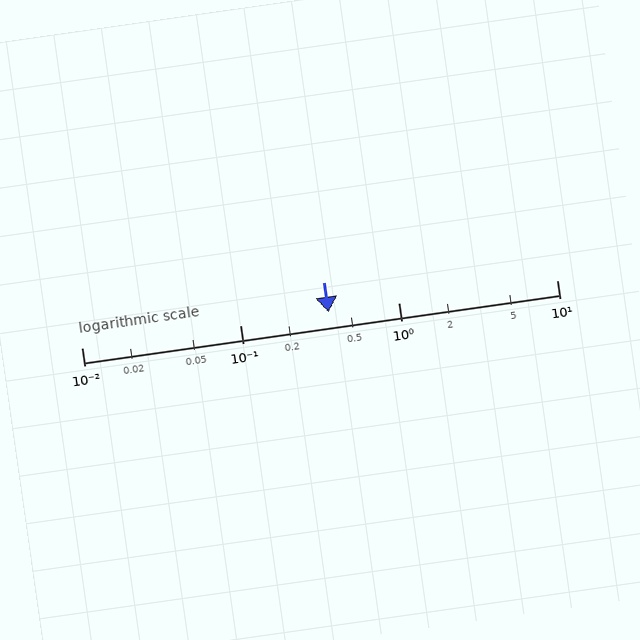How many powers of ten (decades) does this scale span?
The scale spans 3 decades, from 0.01 to 10.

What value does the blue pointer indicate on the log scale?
The pointer indicates approximately 0.36.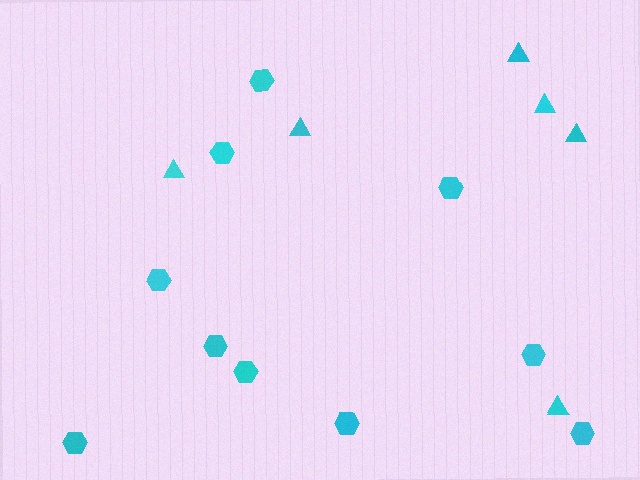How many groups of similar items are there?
There are 2 groups: one group of hexagons (10) and one group of triangles (6).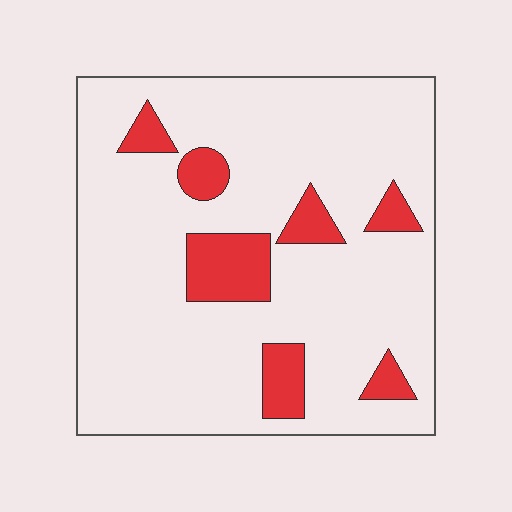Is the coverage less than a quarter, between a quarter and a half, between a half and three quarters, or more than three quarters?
Less than a quarter.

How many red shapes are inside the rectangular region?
7.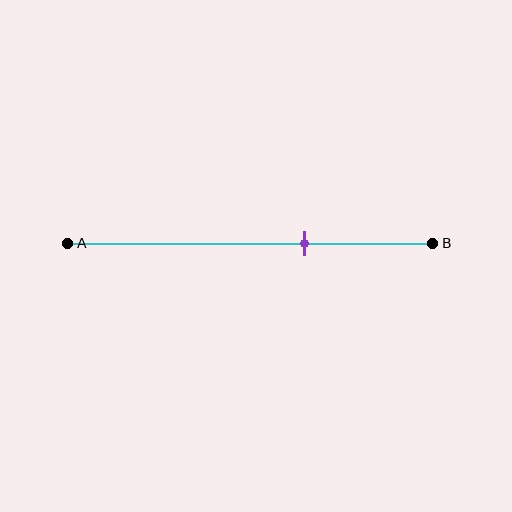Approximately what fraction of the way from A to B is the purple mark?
The purple mark is approximately 65% of the way from A to B.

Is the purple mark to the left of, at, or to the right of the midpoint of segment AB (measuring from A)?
The purple mark is to the right of the midpoint of segment AB.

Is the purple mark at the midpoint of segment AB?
No, the mark is at about 65% from A, not at the 50% midpoint.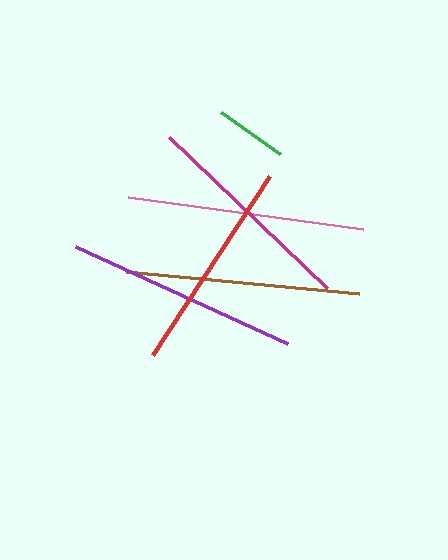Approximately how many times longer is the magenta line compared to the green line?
The magenta line is approximately 3.0 times the length of the green line.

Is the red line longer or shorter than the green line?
The red line is longer than the green line.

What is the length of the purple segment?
The purple segment is approximately 234 pixels long.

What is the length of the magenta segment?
The magenta segment is approximately 218 pixels long.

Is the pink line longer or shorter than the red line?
The pink line is longer than the red line.